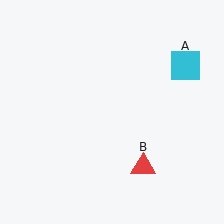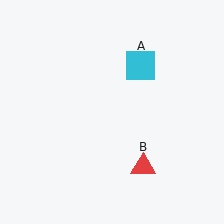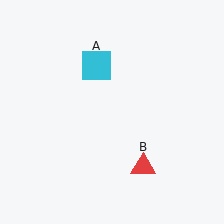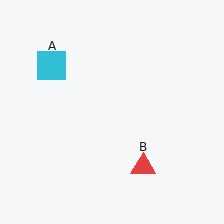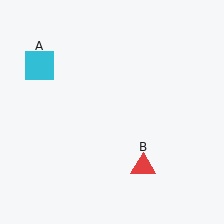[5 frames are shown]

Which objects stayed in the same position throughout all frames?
Red triangle (object B) remained stationary.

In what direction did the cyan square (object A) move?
The cyan square (object A) moved left.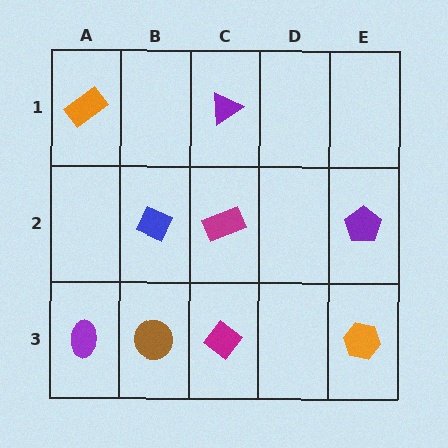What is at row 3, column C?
A magenta diamond.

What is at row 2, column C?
A magenta rectangle.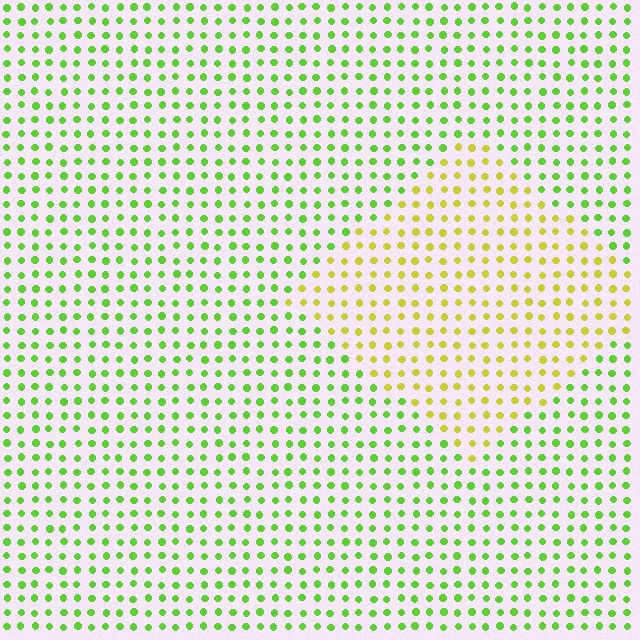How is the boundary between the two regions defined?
The boundary is defined purely by a slight shift in hue (about 42 degrees). Spacing, size, and orientation are identical on both sides.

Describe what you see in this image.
The image is filled with small lime elements in a uniform arrangement. A diamond-shaped region is visible where the elements are tinted to a slightly different hue, forming a subtle color boundary.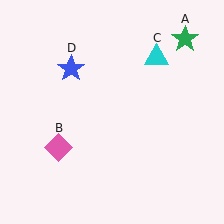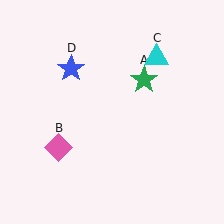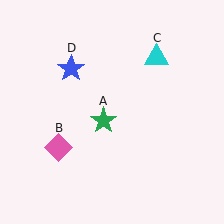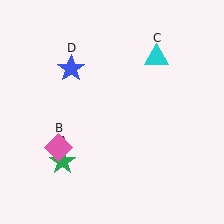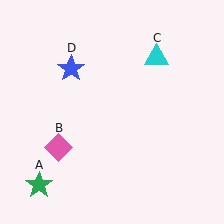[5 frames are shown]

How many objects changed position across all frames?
1 object changed position: green star (object A).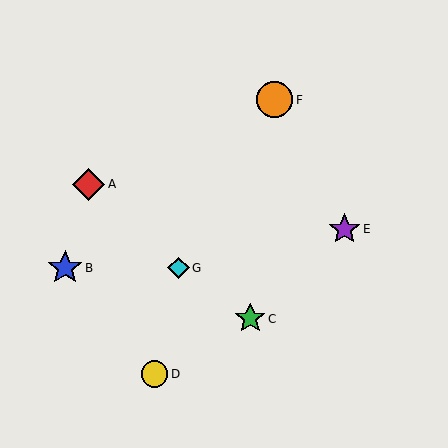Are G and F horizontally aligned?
No, G is at y≈268 and F is at y≈100.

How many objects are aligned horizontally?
2 objects (B, G) are aligned horizontally.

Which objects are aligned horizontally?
Objects B, G are aligned horizontally.